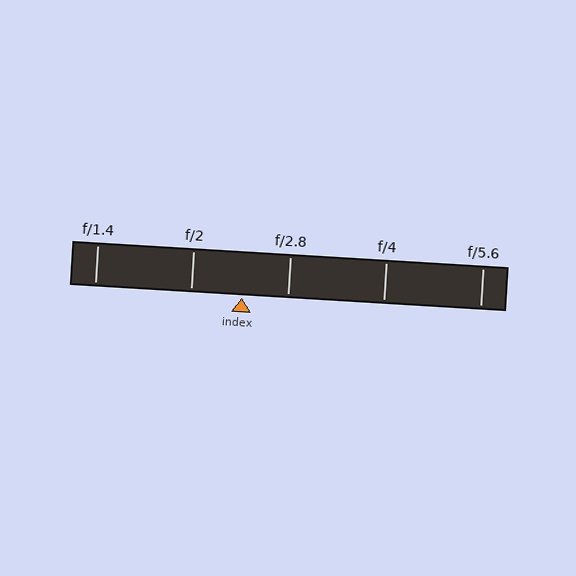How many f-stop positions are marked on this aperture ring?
There are 5 f-stop positions marked.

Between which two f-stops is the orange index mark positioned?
The index mark is between f/2 and f/2.8.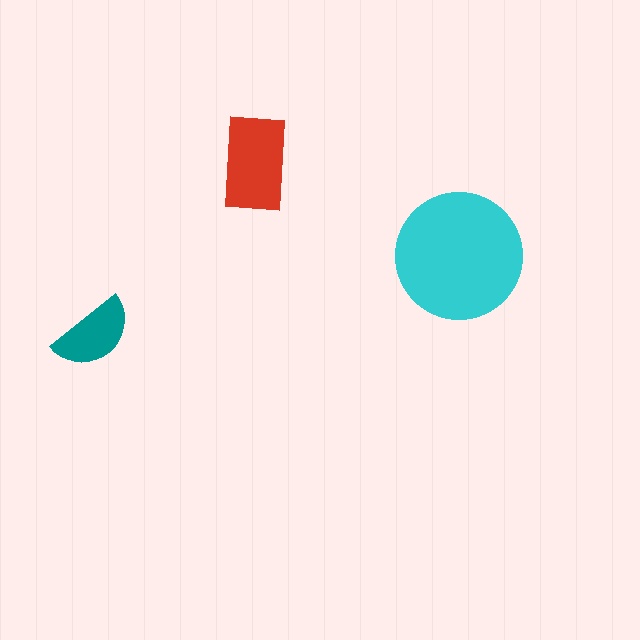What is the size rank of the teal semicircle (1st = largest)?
3rd.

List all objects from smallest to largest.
The teal semicircle, the red rectangle, the cyan circle.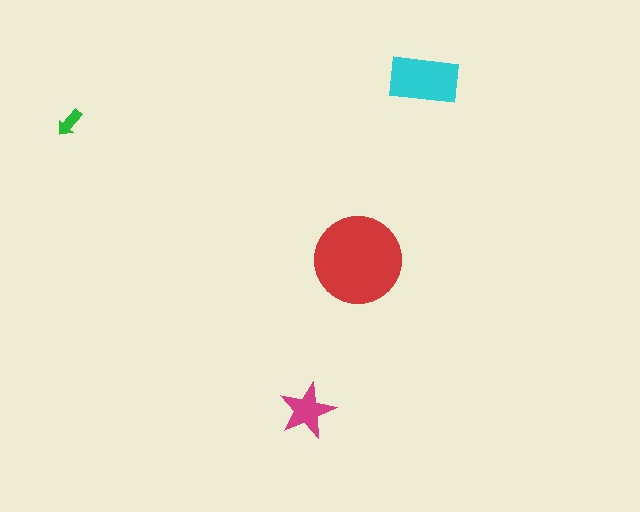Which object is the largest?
The red circle.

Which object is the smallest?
The green arrow.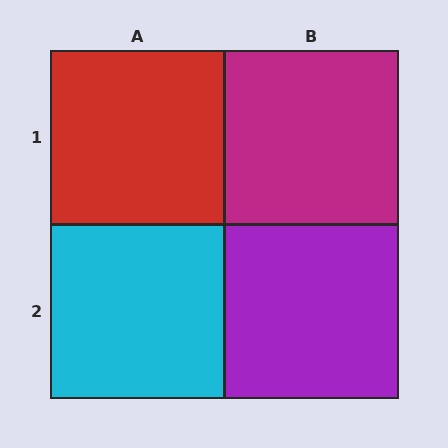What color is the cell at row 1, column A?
Red.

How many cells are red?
1 cell is red.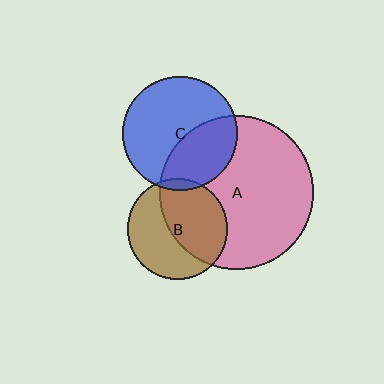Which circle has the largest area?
Circle A (pink).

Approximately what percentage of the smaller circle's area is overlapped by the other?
Approximately 5%.